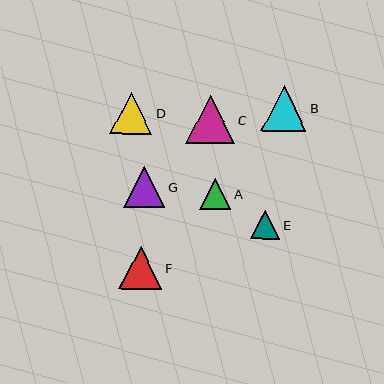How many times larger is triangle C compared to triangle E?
Triangle C is approximately 1.7 times the size of triangle E.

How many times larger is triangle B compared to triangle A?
Triangle B is approximately 1.5 times the size of triangle A.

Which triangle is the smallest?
Triangle E is the smallest with a size of approximately 29 pixels.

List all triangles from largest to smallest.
From largest to smallest: C, B, F, D, G, A, E.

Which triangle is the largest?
Triangle C is the largest with a size of approximately 49 pixels.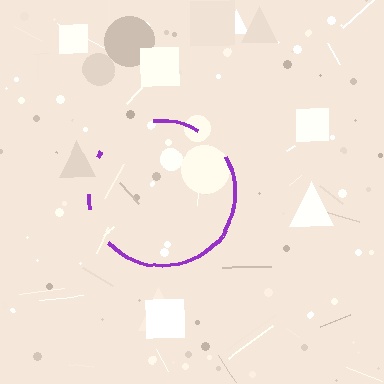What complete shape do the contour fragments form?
The contour fragments form a circle.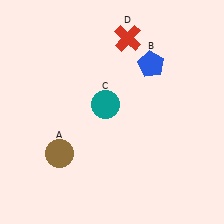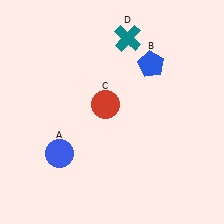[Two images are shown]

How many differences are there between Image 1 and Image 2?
There are 3 differences between the two images.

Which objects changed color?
A changed from brown to blue. C changed from teal to red. D changed from red to teal.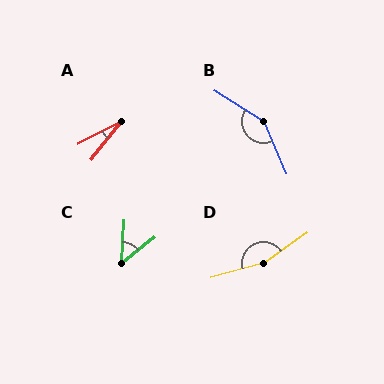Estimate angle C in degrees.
Approximately 49 degrees.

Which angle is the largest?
D, at approximately 160 degrees.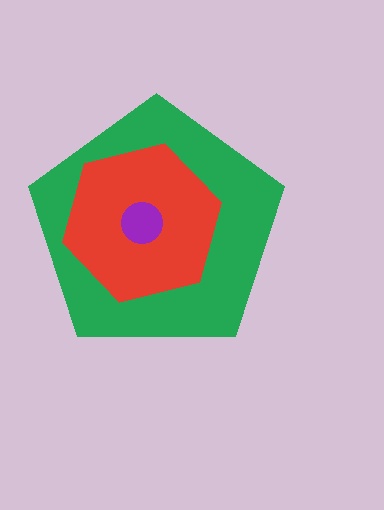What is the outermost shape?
The green pentagon.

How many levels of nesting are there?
3.